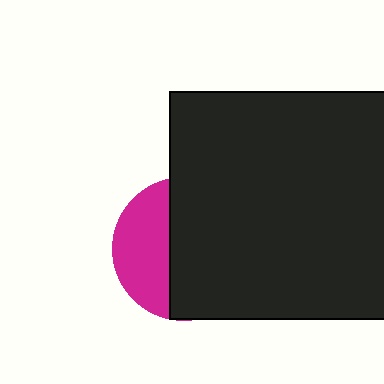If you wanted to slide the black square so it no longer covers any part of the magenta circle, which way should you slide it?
Slide it right — that is the most direct way to separate the two shapes.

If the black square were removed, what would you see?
You would see the complete magenta circle.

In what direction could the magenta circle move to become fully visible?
The magenta circle could move left. That would shift it out from behind the black square entirely.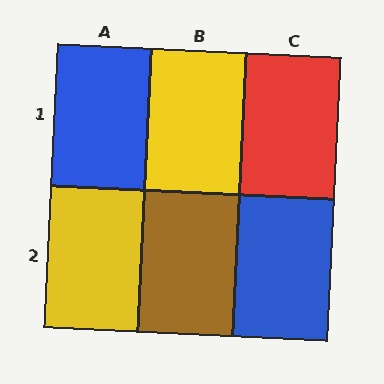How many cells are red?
1 cell is red.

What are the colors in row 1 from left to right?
Blue, yellow, red.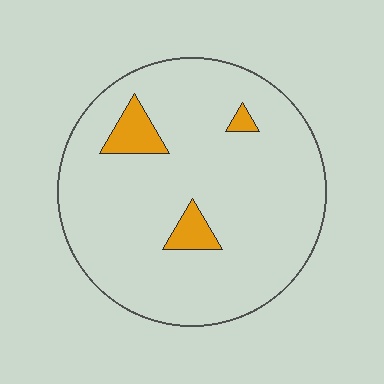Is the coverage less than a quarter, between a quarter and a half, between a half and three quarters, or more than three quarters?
Less than a quarter.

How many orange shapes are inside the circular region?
3.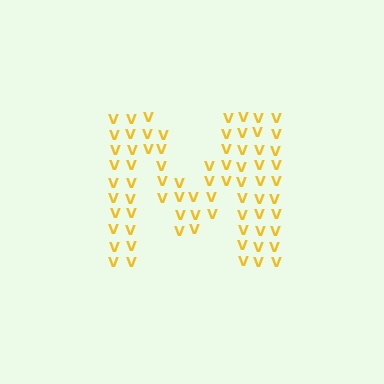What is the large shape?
The large shape is the letter M.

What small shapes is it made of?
It is made of small letter V's.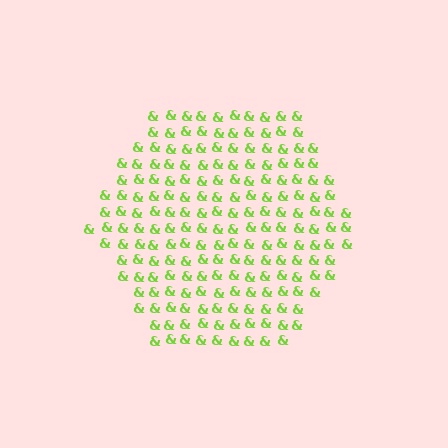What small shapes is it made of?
It is made of small ampersands.